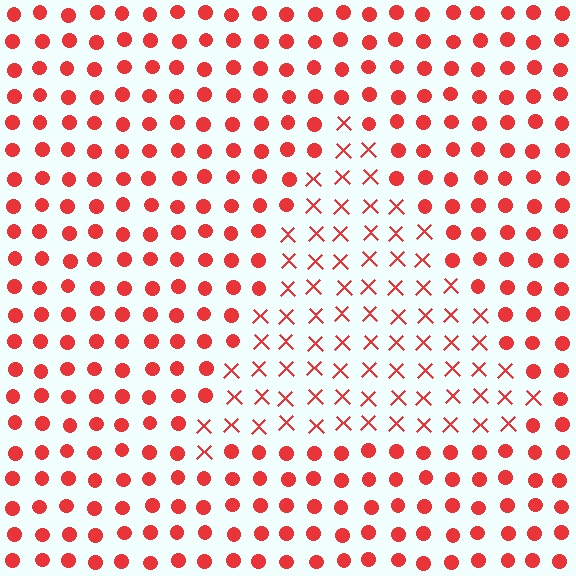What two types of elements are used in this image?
The image uses X marks inside the triangle region and circles outside it.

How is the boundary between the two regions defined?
The boundary is defined by a change in element shape: X marks inside vs. circles outside. All elements share the same color and spacing.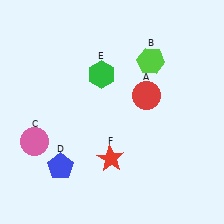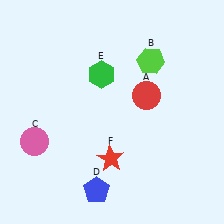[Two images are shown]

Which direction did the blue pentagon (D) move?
The blue pentagon (D) moved right.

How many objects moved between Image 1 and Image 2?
1 object moved between the two images.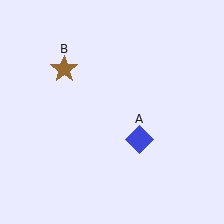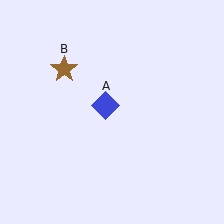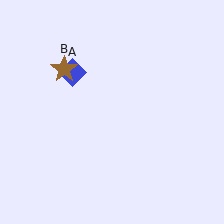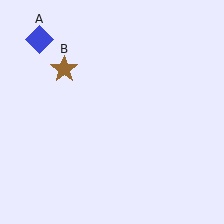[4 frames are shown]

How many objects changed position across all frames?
1 object changed position: blue diamond (object A).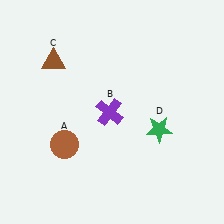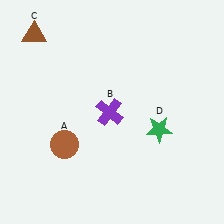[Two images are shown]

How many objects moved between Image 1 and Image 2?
1 object moved between the two images.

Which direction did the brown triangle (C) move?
The brown triangle (C) moved up.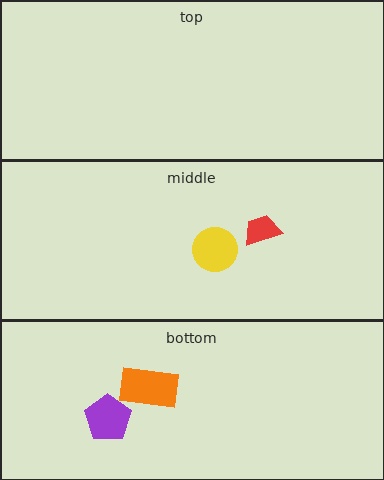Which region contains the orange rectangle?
The bottom region.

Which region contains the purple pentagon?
The bottom region.